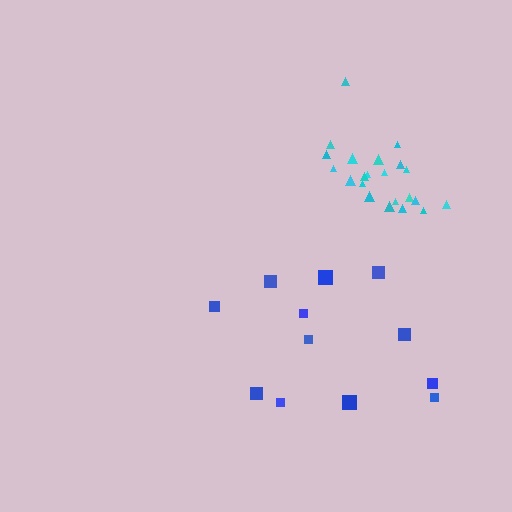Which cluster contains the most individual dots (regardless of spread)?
Cyan (22).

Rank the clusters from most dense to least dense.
cyan, blue.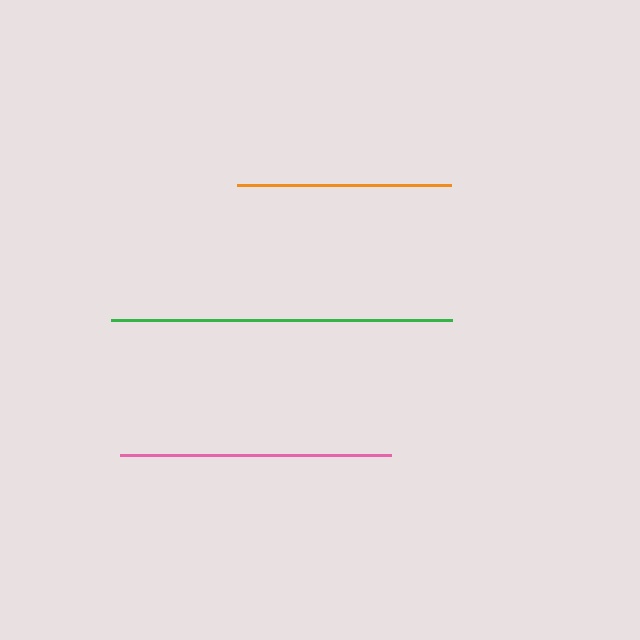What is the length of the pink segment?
The pink segment is approximately 271 pixels long.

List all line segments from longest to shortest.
From longest to shortest: green, pink, orange.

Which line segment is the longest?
The green line is the longest at approximately 341 pixels.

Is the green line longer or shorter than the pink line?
The green line is longer than the pink line.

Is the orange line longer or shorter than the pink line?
The pink line is longer than the orange line.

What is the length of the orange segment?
The orange segment is approximately 214 pixels long.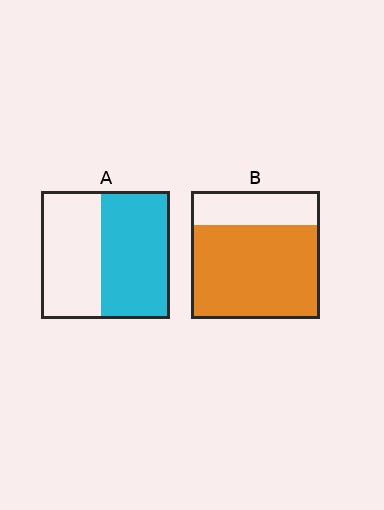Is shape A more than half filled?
Roughly half.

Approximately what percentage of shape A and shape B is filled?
A is approximately 55% and B is approximately 75%.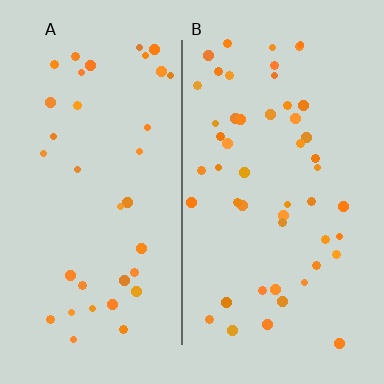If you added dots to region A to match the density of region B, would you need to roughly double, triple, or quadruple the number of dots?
Approximately double.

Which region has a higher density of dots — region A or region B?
B (the right).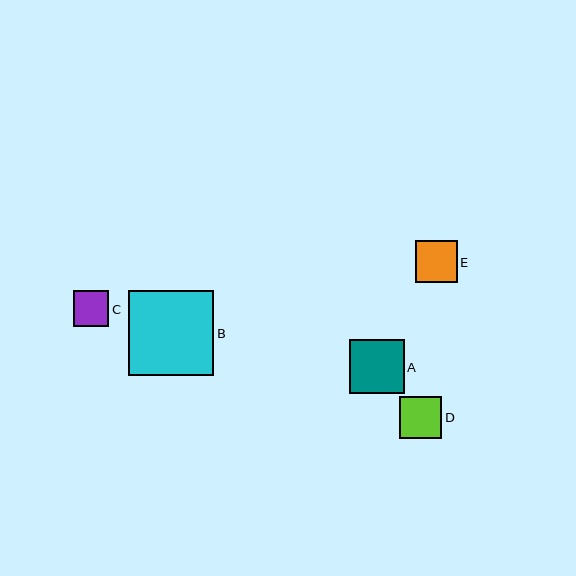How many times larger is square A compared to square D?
Square A is approximately 1.3 times the size of square D.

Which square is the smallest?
Square C is the smallest with a size of approximately 36 pixels.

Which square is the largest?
Square B is the largest with a size of approximately 85 pixels.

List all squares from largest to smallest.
From largest to smallest: B, A, D, E, C.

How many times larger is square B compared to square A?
Square B is approximately 1.6 times the size of square A.